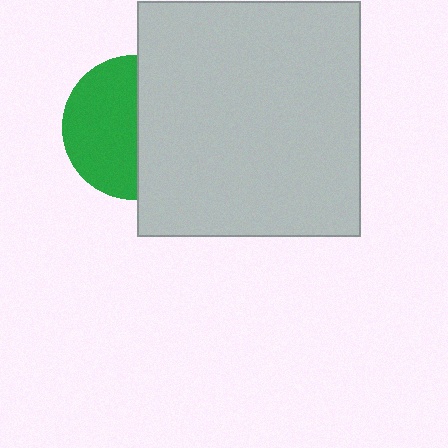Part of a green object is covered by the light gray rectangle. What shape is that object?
It is a circle.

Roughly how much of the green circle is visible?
About half of it is visible (roughly 53%).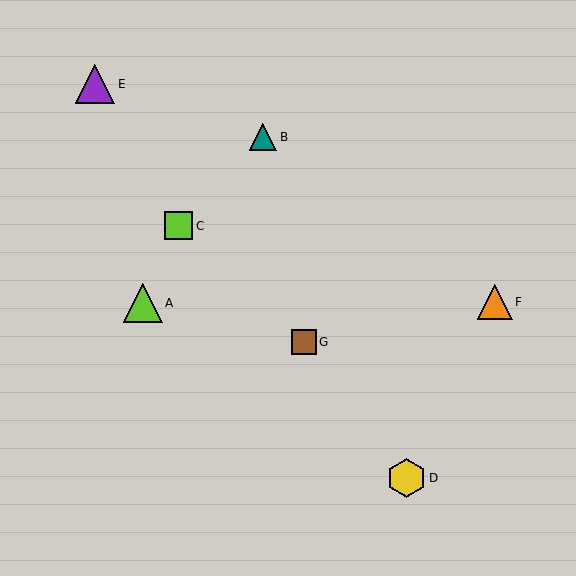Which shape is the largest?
The purple triangle (labeled E) is the largest.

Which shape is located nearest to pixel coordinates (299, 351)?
The brown square (labeled G) at (304, 342) is nearest to that location.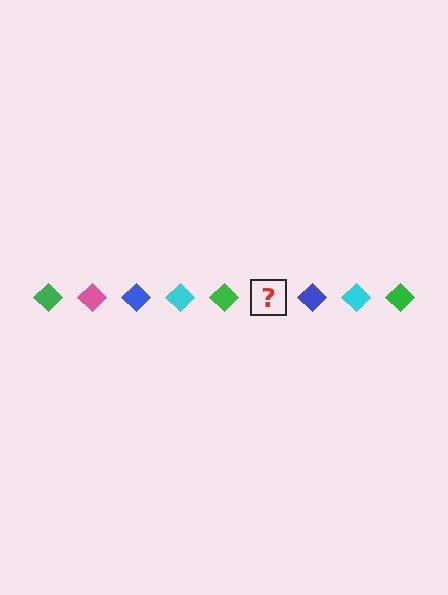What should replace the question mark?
The question mark should be replaced with a pink diamond.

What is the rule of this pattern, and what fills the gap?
The rule is that the pattern cycles through green, pink, blue, cyan diamonds. The gap should be filled with a pink diamond.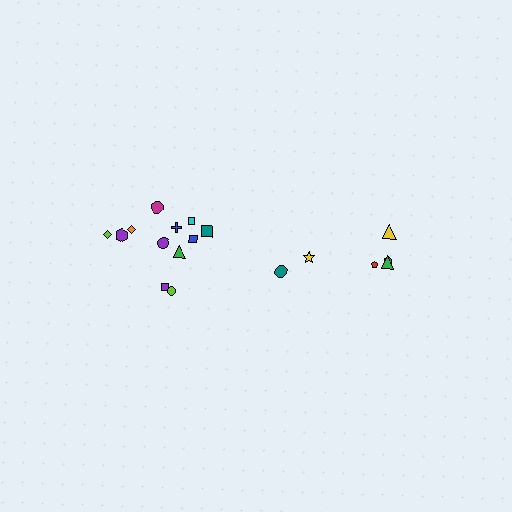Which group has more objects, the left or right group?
The left group.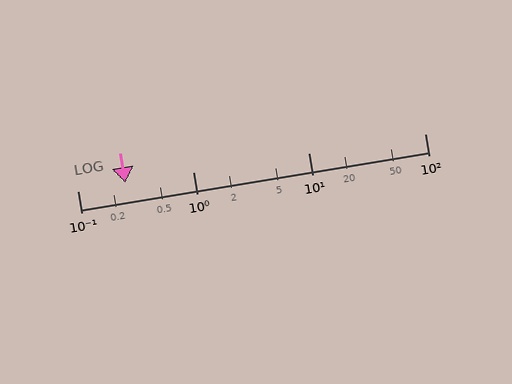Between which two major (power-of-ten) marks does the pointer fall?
The pointer is between 0.1 and 1.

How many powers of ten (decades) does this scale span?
The scale spans 3 decades, from 0.1 to 100.